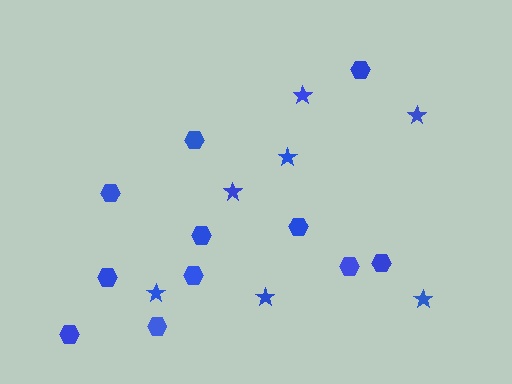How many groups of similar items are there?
There are 2 groups: one group of hexagons (11) and one group of stars (7).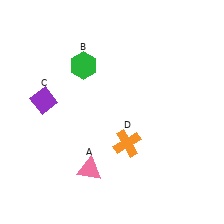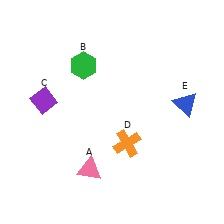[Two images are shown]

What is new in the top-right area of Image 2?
A blue triangle (E) was added in the top-right area of Image 2.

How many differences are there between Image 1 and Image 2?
There is 1 difference between the two images.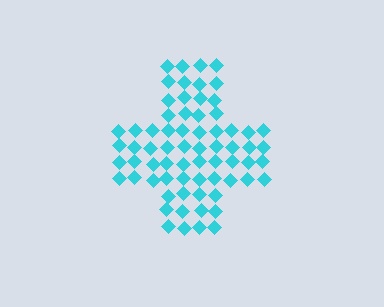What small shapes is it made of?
It is made of small diamonds.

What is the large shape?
The large shape is a cross.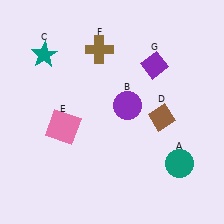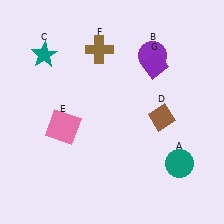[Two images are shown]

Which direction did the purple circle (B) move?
The purple circle (B) moved up.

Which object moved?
The purple circle (B) moved up.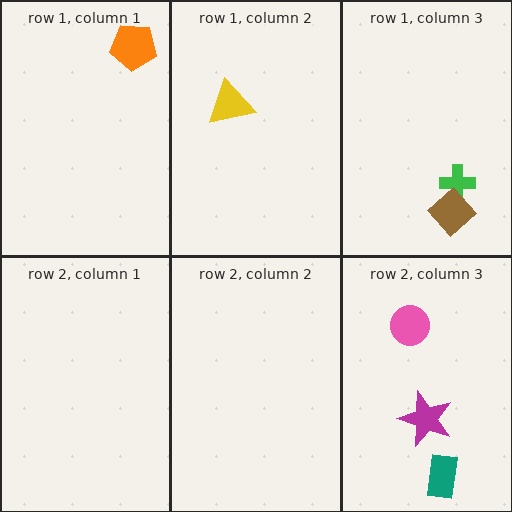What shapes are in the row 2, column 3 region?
The pink circle, the teal rectangle, the magenta star.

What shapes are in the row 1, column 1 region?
The orange pentagon.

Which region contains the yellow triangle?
The row 1, column 2 region.